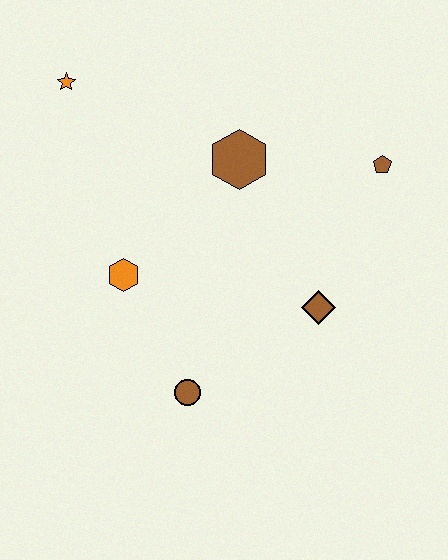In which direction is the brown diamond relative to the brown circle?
The brown diamond is to the right of the brown circle.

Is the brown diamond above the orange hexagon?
No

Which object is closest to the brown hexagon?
The brown pentagon is closest to the brown hexagon.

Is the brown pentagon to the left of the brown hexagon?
No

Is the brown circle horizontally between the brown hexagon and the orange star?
Yes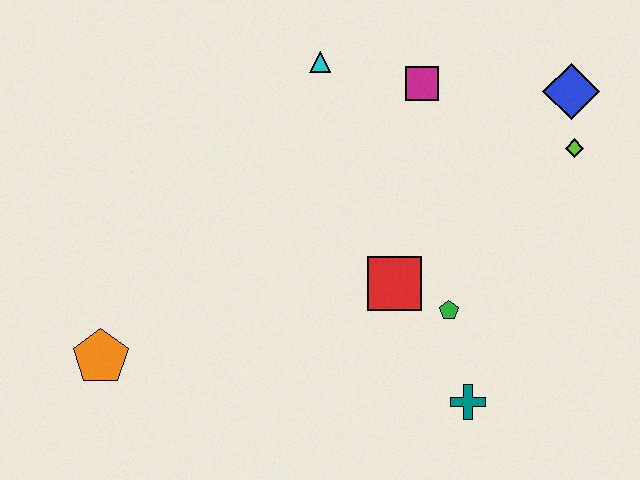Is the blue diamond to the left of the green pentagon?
No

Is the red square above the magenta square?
No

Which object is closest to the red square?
The green pentagon is closest to the red square.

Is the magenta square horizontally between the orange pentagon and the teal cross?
Yes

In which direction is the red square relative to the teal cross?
The red square is above the teal cross.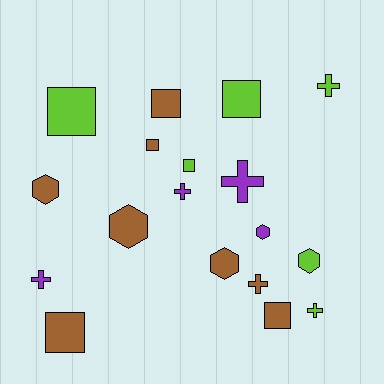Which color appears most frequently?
Brown, with 8 objects.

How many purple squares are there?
There are no purple squares.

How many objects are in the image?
There are 18 objects.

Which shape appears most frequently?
Square, with 7 objects.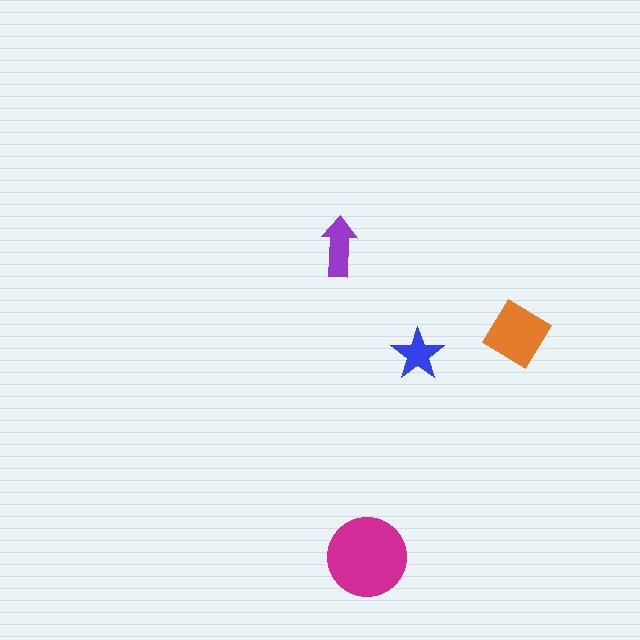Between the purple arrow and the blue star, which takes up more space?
The purple arrow.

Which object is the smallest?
The blue star.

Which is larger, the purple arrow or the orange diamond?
The orange diamond.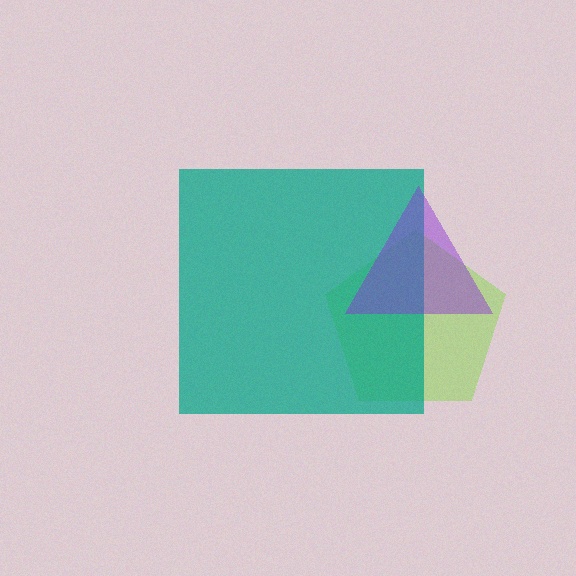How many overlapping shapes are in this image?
There are 3 overlapping shapes in the image.